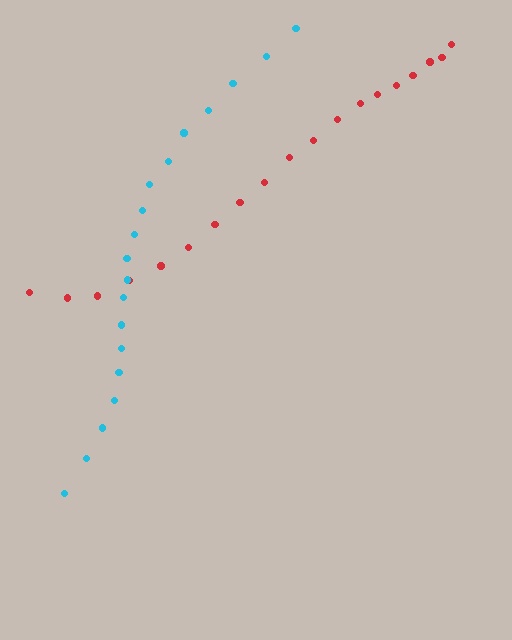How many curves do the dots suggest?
There are 2 distinct paths.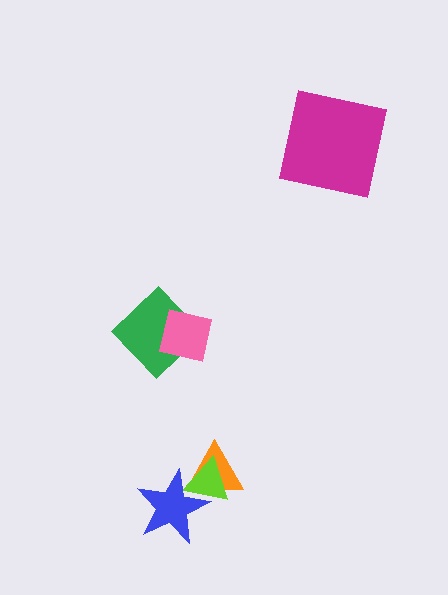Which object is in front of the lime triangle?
The blue star is in front of the lime triangle.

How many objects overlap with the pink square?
1 object overlaps with the pink square.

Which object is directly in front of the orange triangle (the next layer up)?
The lime triangle is directly in front of the orange triangle.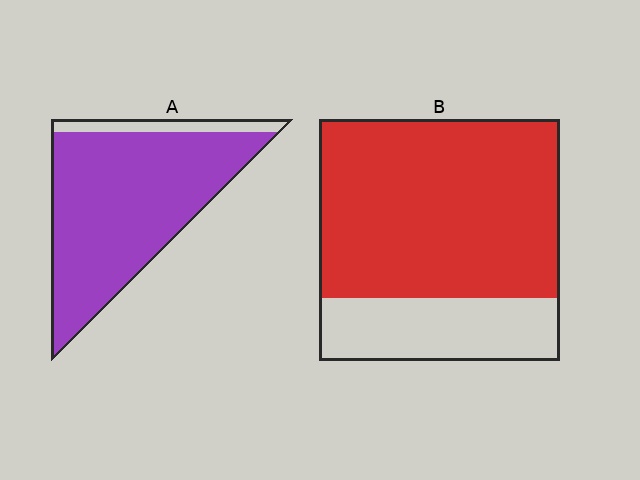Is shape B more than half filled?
Yes.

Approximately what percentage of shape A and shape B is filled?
A is approximately 90% and B is approximately 75%.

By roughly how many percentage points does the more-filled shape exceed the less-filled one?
By roughly 15 percentage points (A over B).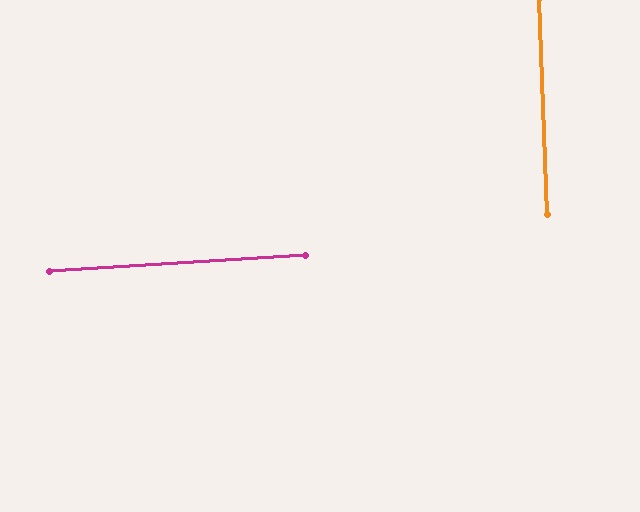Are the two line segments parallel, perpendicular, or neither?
Perpendicular — they meet at approximately 88°.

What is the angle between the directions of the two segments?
Approximately 88 degrees.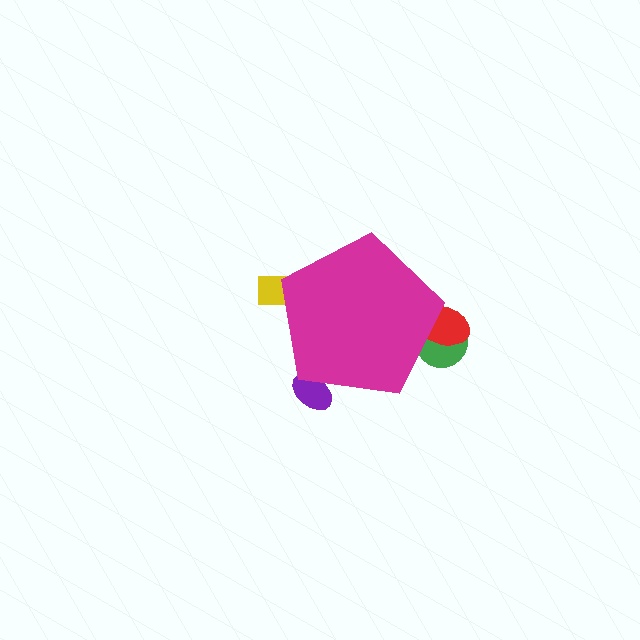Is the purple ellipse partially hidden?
Yes, the purple ellipse is partially hidden behind the magenta pentagon.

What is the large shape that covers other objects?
A magenta pentagon.